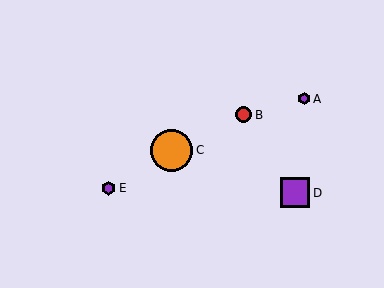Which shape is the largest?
The orange circle (labeled C) is the largest.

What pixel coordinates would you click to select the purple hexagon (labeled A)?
Click at (304, 99) to select the purple hexagon A.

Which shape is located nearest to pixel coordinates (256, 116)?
The red circle (labeled B) at (244, 115) is nearest to that location.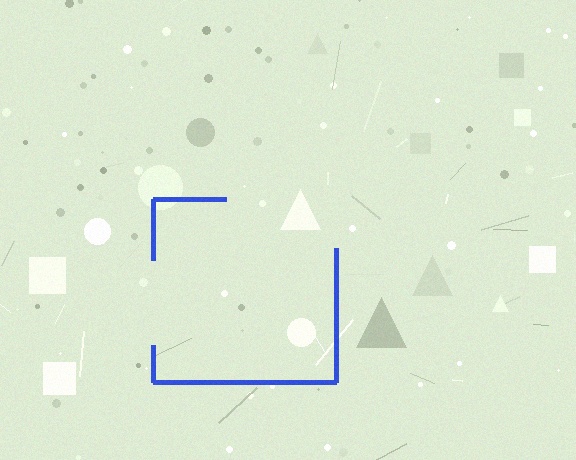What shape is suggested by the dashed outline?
The dashed outline suggests a square.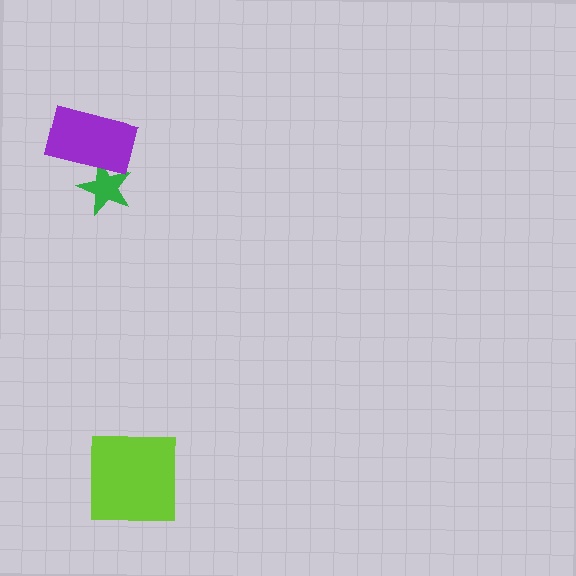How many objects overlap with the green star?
1 object overlaps with the green star.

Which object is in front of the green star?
The purple rectangle is in front of the green star.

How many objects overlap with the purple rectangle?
1 object overlaps with the purple rectangle.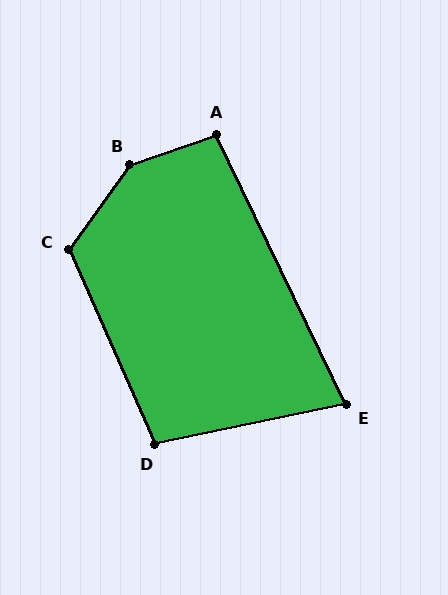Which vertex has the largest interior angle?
B, at approximately 145 degrees.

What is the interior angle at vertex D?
Approximately 102 degrees (obtuse).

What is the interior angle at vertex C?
Approximately 120 degrees (obtuse).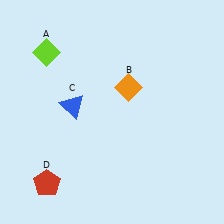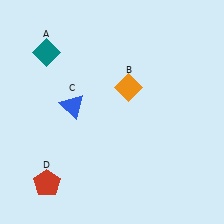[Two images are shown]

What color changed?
The diamond (A) changed from lime in Image 1 to teal in Image 2.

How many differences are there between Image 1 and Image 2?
There is 1 difference between the two images.